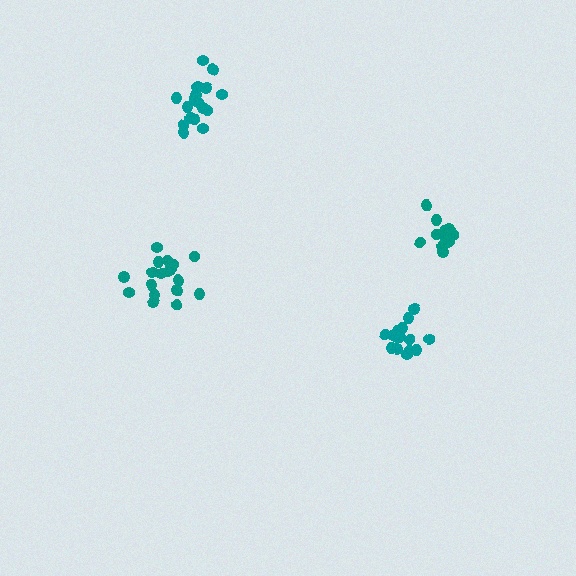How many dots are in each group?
Group 1: 15 dots, Group 2: 19 dots, Group 3: 19 dots, Group 4: 18 dots (71 total).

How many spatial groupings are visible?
There are 4 spatial groupings.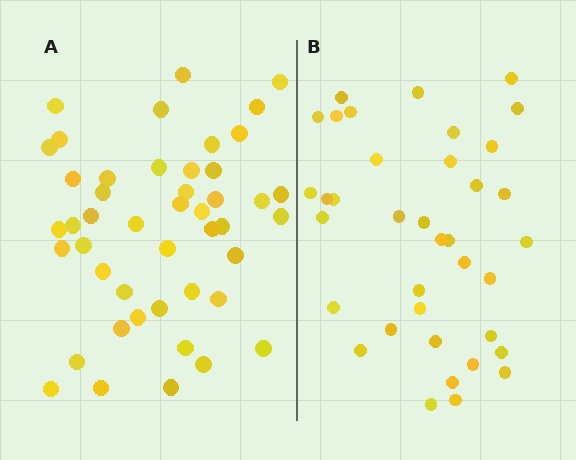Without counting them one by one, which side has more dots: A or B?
Region A (the left region) has more dots.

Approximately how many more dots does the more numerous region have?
Region A has roughly 8 or so more dots than region B.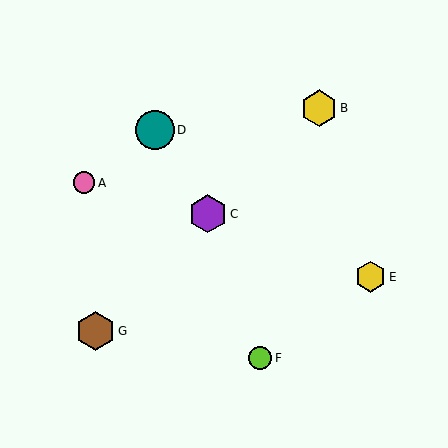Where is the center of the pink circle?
The center of the pink circle is at (84, 183).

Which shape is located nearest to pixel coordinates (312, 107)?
The yellow hexagon (labeled B) at (319, 108) is nearest to that location.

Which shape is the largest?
The brown hexagon (labeled G) is the largest.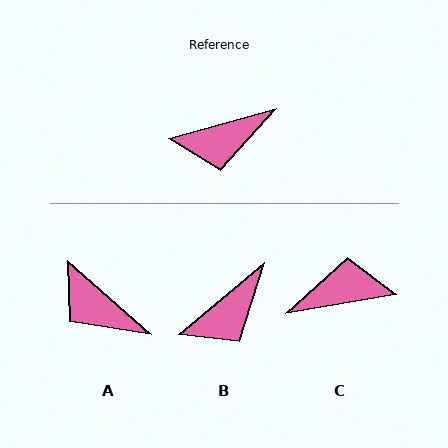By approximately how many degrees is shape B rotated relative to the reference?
Approximately 24 degrees counter-clockwise.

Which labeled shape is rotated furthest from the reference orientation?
C, about 174 degrees away.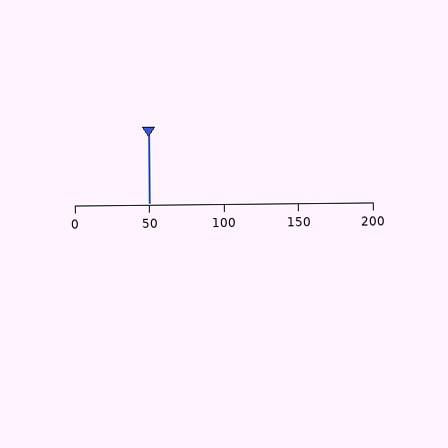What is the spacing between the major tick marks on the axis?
The major ticks are spaced 50 apart.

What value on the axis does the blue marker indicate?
The marker indicates approximately 50.